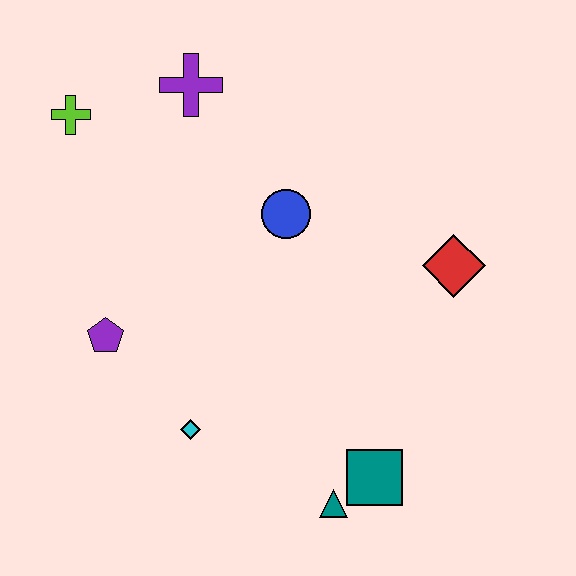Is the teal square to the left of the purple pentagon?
No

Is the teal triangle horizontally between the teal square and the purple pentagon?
Yes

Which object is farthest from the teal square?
The lime cross is farthest from the teal square.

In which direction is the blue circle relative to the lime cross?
The blue circle is to the right of the lime cross.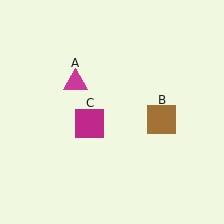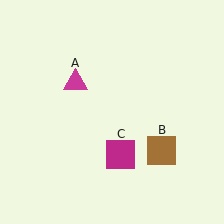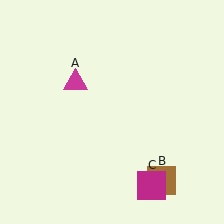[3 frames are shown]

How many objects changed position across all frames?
2 objects changed position: brown square (object B), magenta square (object C).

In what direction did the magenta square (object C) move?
The magenta square (object C) moved down and to the right.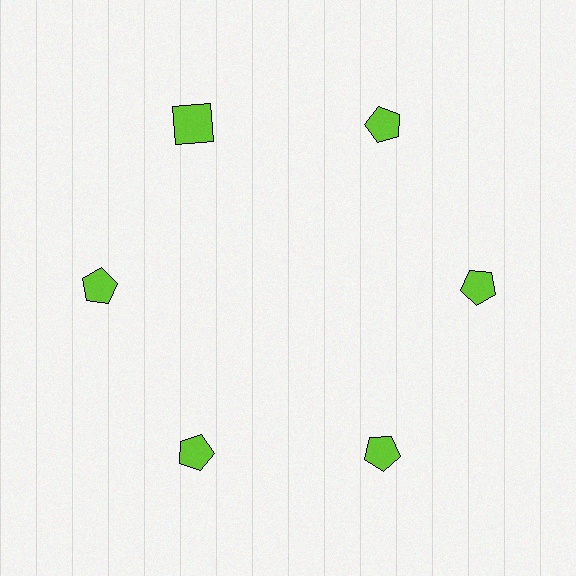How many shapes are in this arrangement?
There are 6 shapes arranged in a ring pattern.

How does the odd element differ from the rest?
It has a different shape: square instead of pentagon.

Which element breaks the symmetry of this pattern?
The lime square at roughly the 11 o'clock position breaks the symmetry. All other shapes are lime pentagons.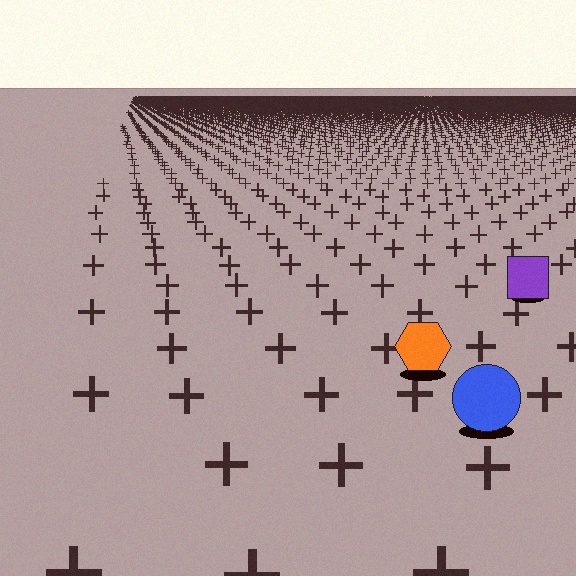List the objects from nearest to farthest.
From nearest to farthest: the blue circle, the orange hexagon, the purple square.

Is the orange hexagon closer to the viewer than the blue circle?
No. The blue circle is closer — you can tell from the texture gradient: the ground texture is coarser near it.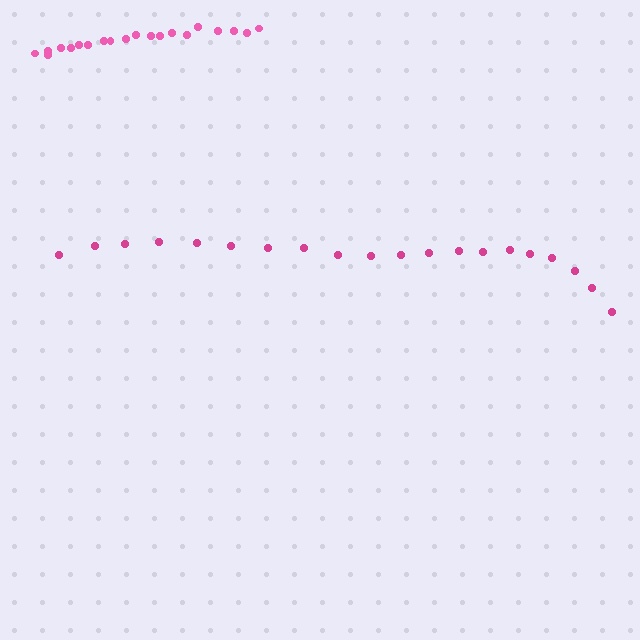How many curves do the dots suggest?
There are 2 distinct paths.